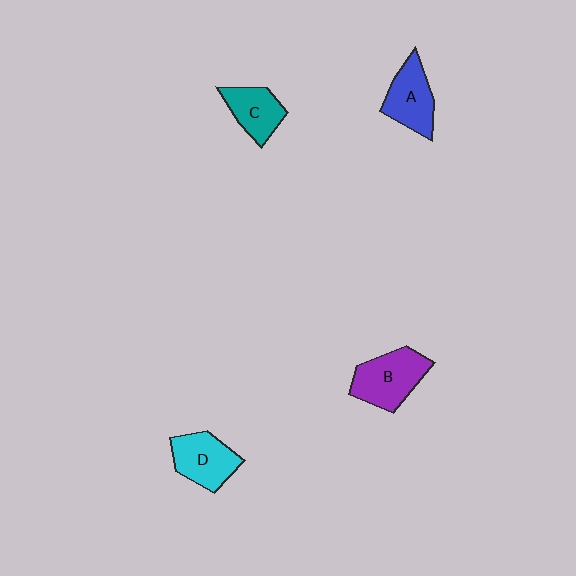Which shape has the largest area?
Shape B (purple).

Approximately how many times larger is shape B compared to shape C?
Approximately 1.4 times.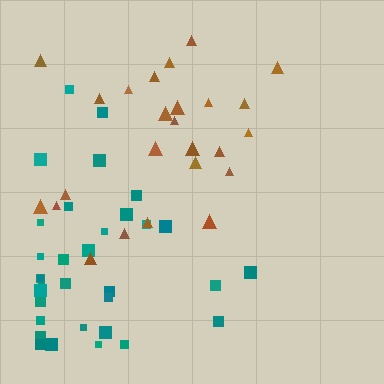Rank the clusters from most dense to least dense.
brown, teal.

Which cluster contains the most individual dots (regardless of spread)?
Teal (34).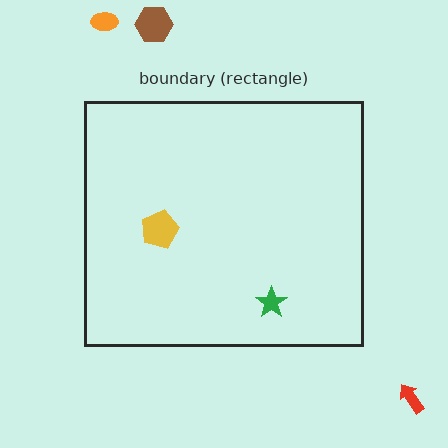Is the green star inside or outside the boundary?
Inside.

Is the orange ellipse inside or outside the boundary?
Outside.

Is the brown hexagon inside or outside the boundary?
Outside.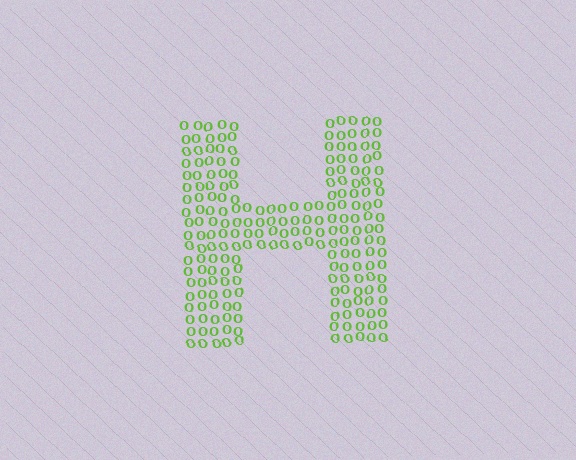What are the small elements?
The small elements are letter O's.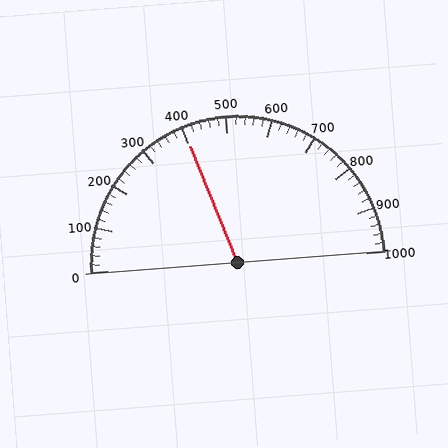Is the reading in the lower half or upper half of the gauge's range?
The reading is in the lower half of the range (0 to 1000).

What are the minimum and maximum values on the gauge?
The gauge ranges from 0 to 1000.